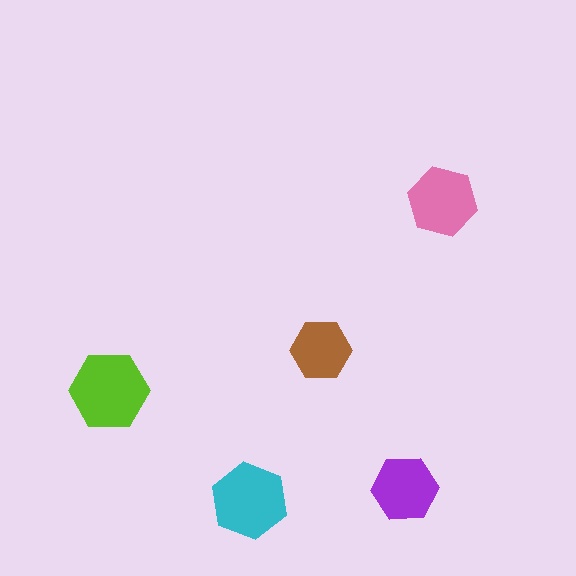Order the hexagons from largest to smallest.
the lime one, the cyan one, the pink one, the purple one, the brown one.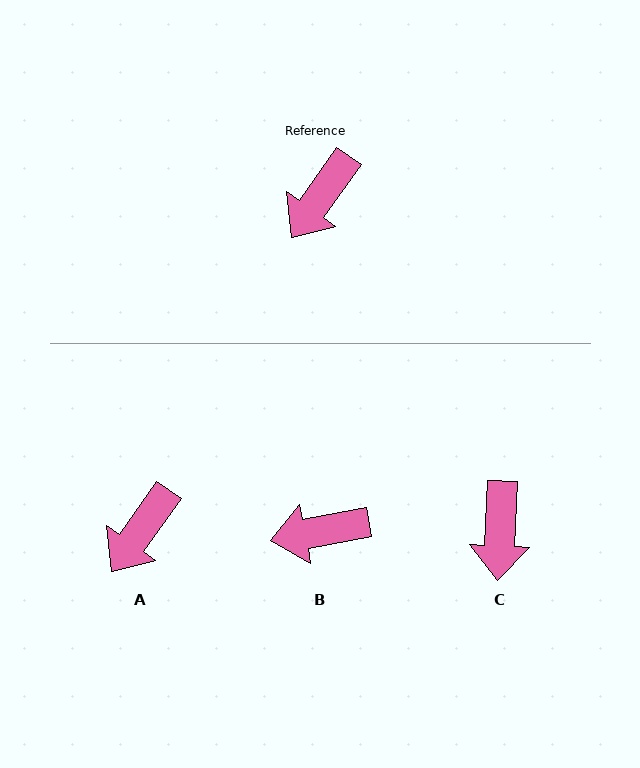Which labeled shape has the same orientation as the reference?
A.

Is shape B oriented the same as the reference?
No, it is off by about 44 degrees.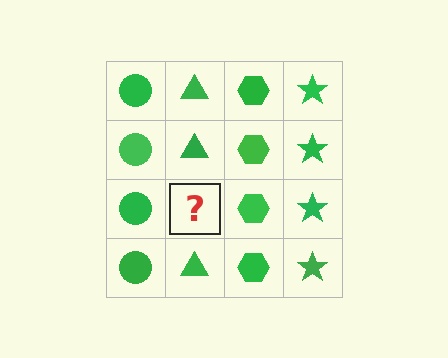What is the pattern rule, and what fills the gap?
The rule is that each column has a consistent shape. The gap should be filled with a green triangle.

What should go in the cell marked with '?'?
The missing cell should contain a green triangle.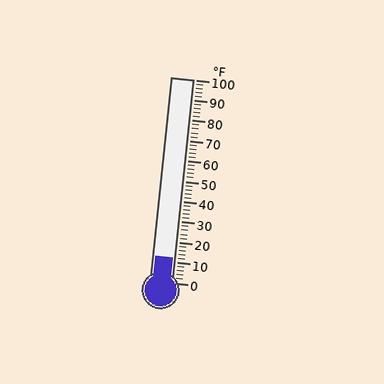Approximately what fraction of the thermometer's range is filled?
The thermometer is filled to approximately 10% of its range.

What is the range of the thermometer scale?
The thermometer scale ranges from 0°F to 100°F.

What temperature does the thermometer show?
The thermometer shows approximately 12°F.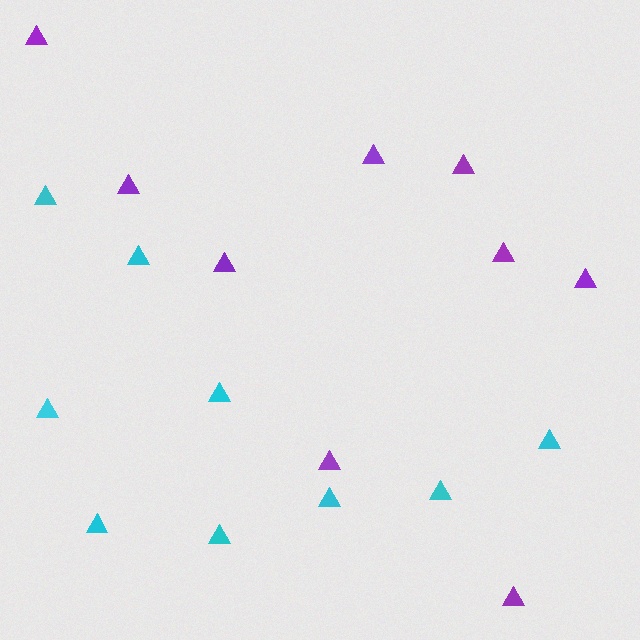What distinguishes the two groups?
There are 2 groups: one group of purple triangles (9) and one group of cyan triangles (9).